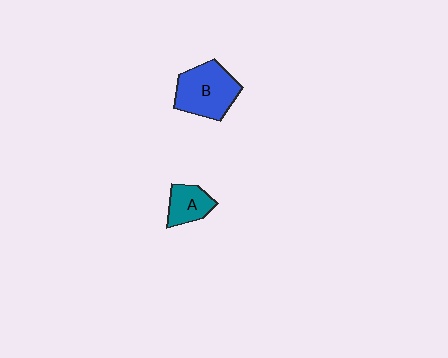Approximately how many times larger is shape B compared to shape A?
Approximately 1.8 times.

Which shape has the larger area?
Shape B (blue).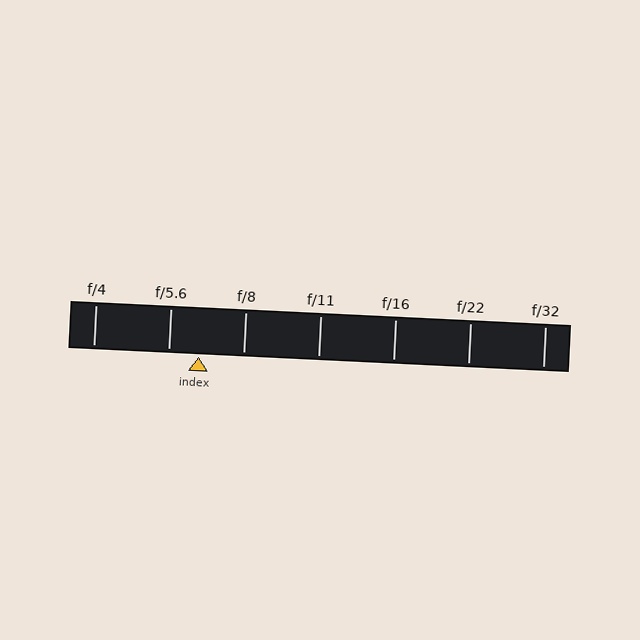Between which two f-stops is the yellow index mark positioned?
The index mark is between f/5.6 and f/8.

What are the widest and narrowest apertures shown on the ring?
The widest aperture shown is f/4 and the narrowest is f/32.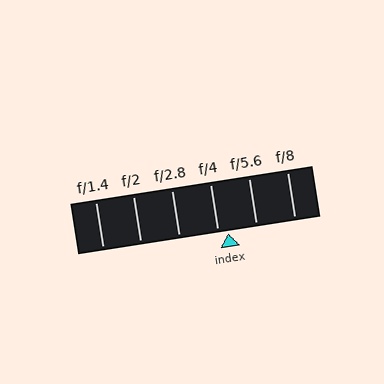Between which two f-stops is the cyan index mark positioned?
The index mark is between f/4 and f/5.6.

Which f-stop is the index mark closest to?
The index mark is closest to f/4.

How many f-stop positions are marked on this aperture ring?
There are 6 f-stop positions marked.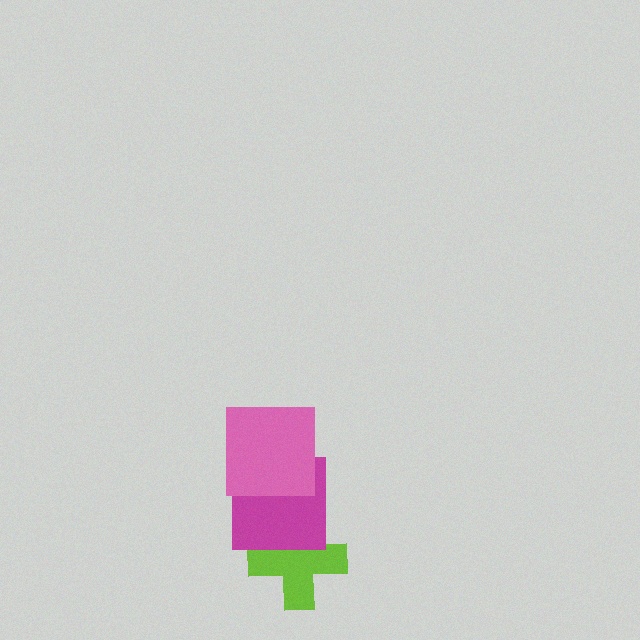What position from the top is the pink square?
The pink square is 1st from the top.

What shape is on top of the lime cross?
The magenta square is on top of the lime cross.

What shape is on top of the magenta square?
The pink square is on top of the magenta square.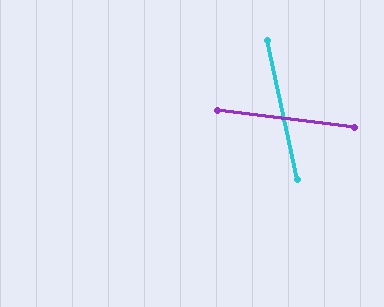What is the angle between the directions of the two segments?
Approximately 71 degrees.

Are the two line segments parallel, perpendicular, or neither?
Neither parallel nor perpendicular — they differ by about 71°.